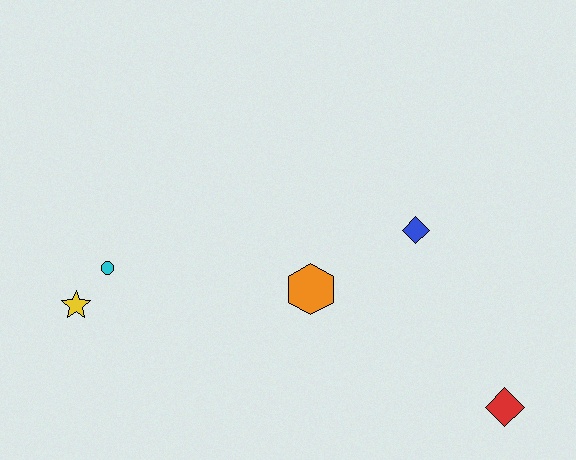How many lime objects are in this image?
There are no lime objects.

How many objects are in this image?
There are 5 objects.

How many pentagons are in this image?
There are no pentagons.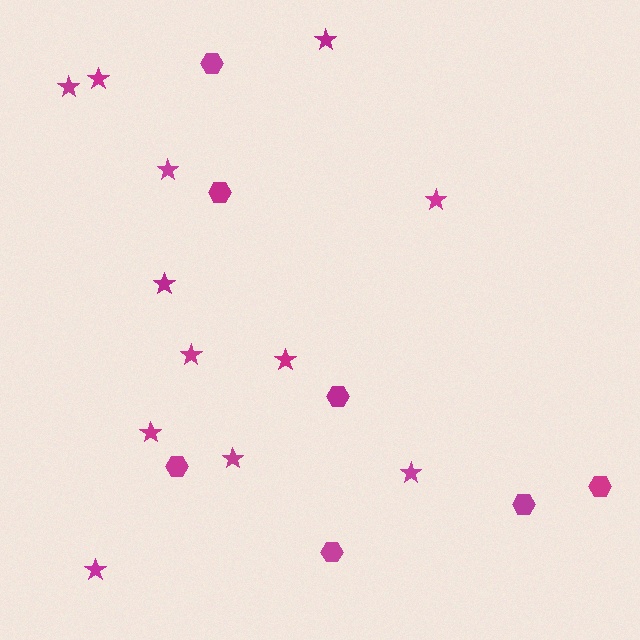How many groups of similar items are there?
There are 2 groups: one group of hexagons (7) and one group of stars (12).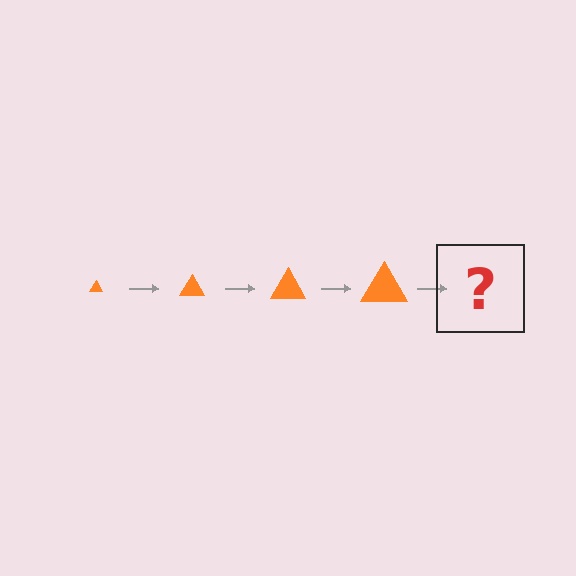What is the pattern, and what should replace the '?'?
The pattern is that the triangle gets progressively larger each step. The '?' should be an orange triangle, larger than the previous one.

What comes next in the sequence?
The next element should be an orange triangle, larger than the previous one.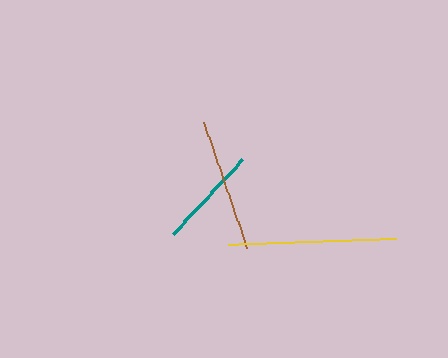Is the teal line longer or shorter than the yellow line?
The yellow line is longer than the teal line.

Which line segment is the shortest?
The teal line is the shortest at approximately 101 pixels.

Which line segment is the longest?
The yellow line is the longest at approximately 169 pixels.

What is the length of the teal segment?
The teal segment is approximately 101 pixels long.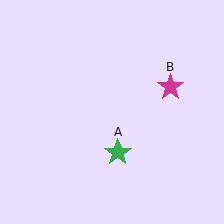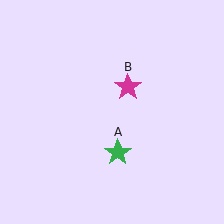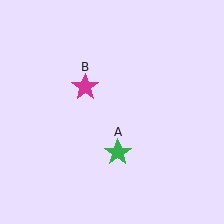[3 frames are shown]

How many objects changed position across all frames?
1 object changed position: magenta star (object B).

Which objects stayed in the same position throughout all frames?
Green star (object A) remained stationary.